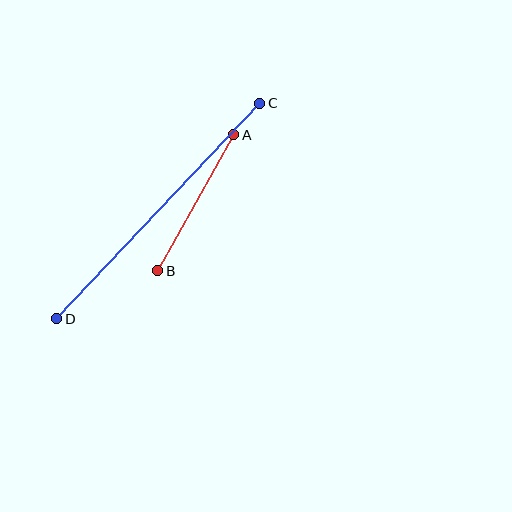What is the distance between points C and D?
The distance is approximately 296 pixels.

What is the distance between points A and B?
The distance is approximately 155 pixels.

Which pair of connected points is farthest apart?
Points C and D are farthest apart.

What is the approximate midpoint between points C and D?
The midpoint is at approximately (158, 211) pixels.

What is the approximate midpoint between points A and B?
The midpoint is at approximately (196, 203) pixels.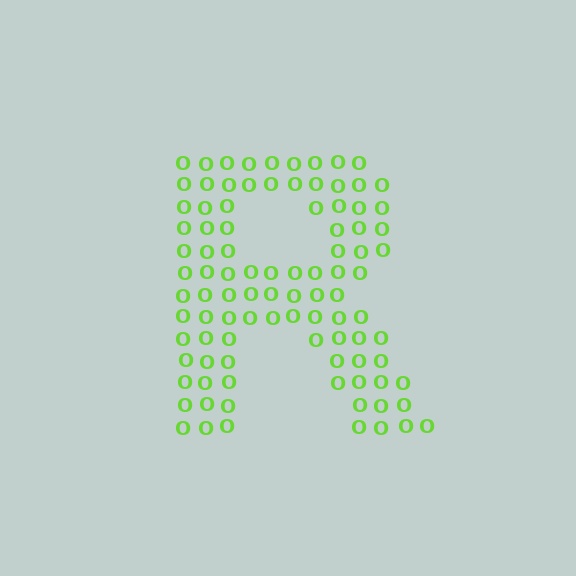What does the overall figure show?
The overall figure shows the letter R.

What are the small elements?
The small elements are letter O's.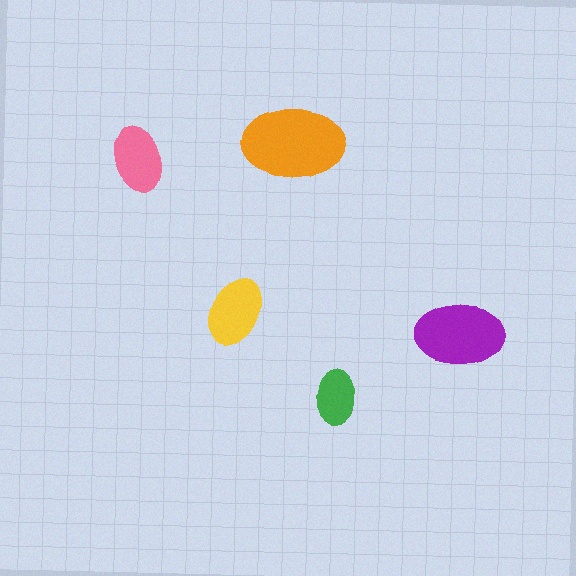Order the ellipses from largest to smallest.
the orange one, the purple one, the yellow one, the pink one, the green one.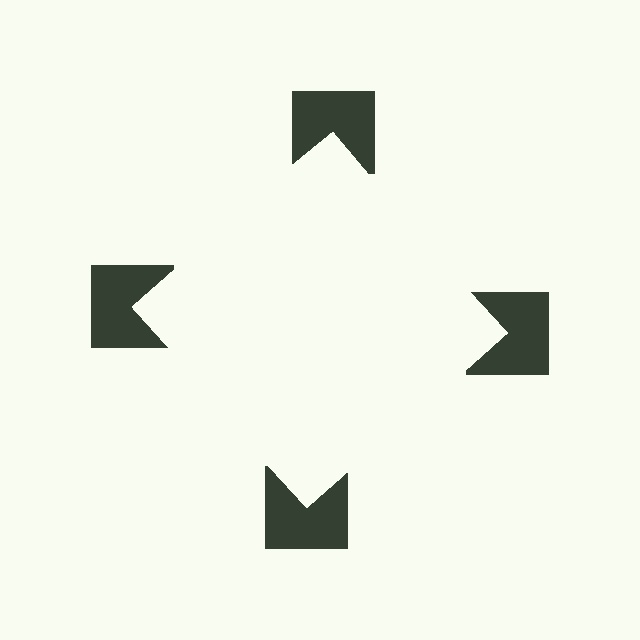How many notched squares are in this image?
There are 4 — one at each vertex of the illusory square.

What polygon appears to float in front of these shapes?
An illusory square — its edges are inferred from the aligned wedge cuts in the notched squares, not physically drawn.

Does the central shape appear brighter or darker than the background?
It typically appears slightly brighter than the background, even though no actual brightness change is drawn.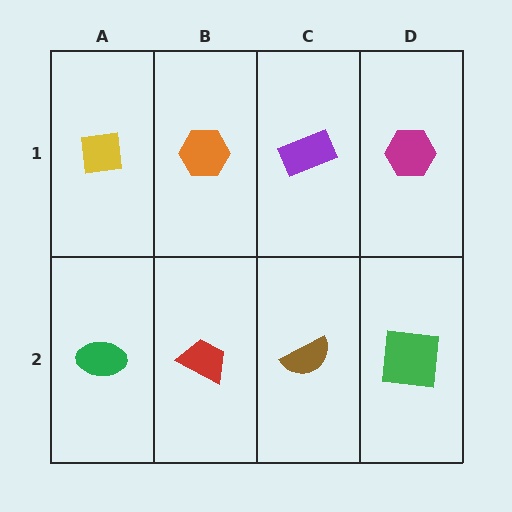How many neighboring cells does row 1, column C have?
3.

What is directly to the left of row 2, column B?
A green ellipse.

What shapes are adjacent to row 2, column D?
A magenta hexagon (row 1, column D), a brown semicircle (row 2, column C).